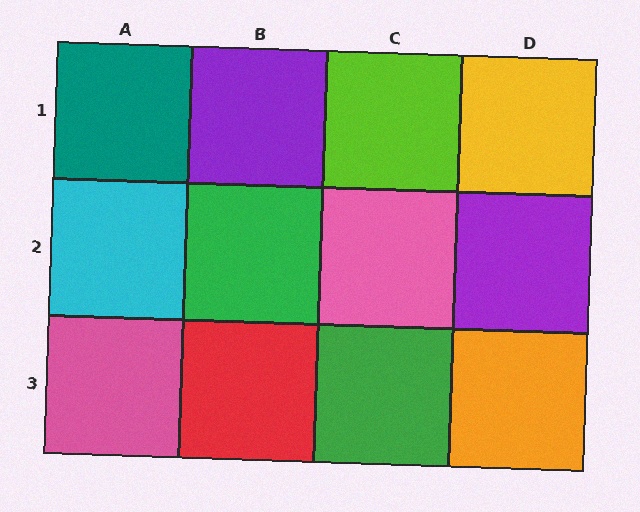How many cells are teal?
1 cell is teal.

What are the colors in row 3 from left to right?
Pink, red, green, orange.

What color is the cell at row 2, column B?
Green.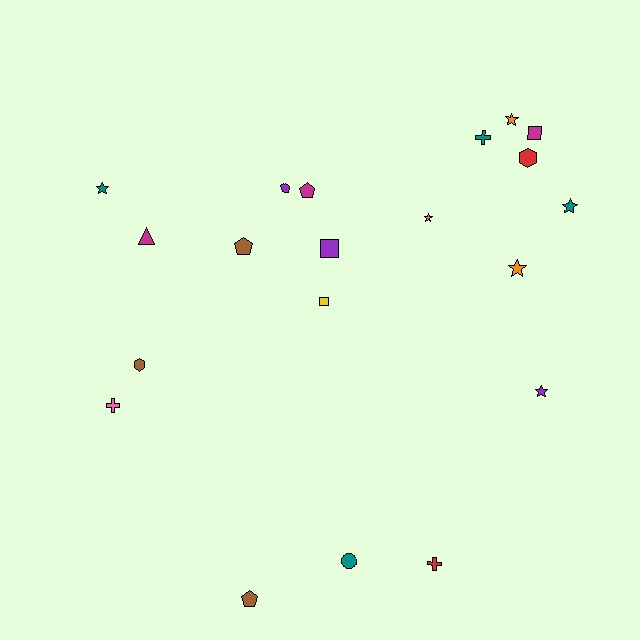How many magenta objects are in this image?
There are 3 magenta objects.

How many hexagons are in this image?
There are 2 hexagons.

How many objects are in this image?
There are 20 objects.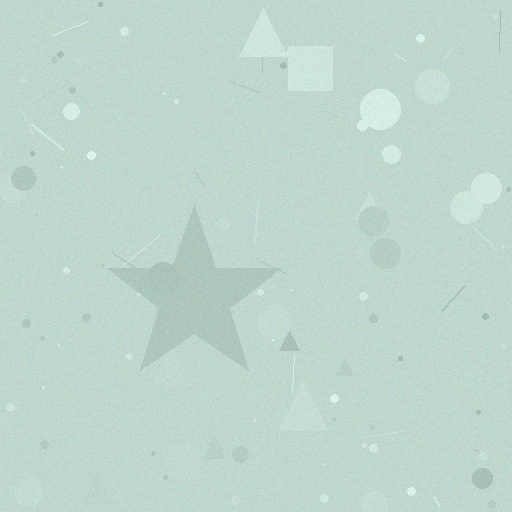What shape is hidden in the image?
A star is hidden in the image.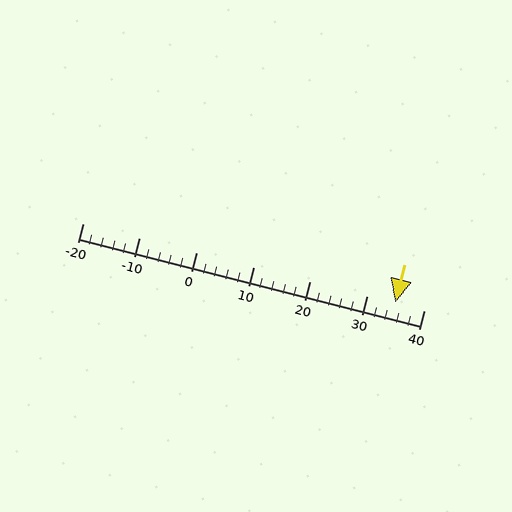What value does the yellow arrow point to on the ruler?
The yellow arrow points to approximately 35.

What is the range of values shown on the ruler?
The ruler shows values from -20 to 40.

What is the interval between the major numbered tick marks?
The major tick marks are spaced 10 units apart.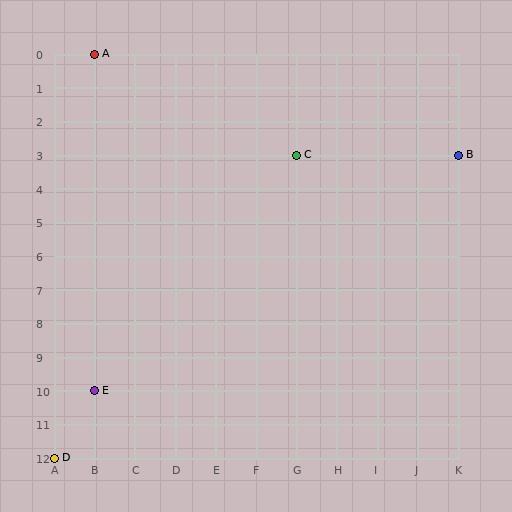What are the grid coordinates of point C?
Point C is at grid coordinates (G, 3).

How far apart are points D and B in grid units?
Points D and B are 10 columns and 9 rows apart (about 13.5 grid units diagonally).